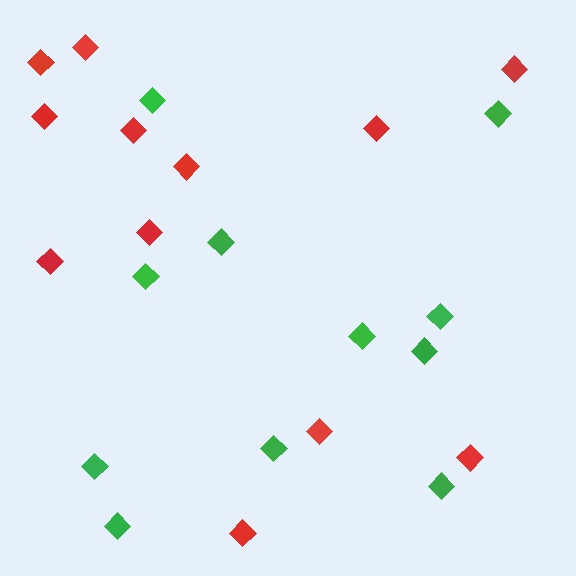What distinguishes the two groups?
There are 2 groups: one group of red diamonds (12) and one group of green diamonds (11).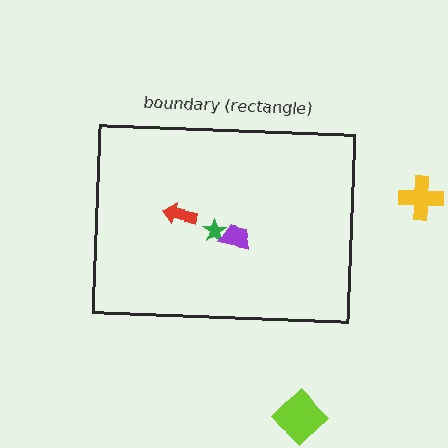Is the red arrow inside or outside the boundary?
Inside.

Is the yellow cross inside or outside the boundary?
Outside.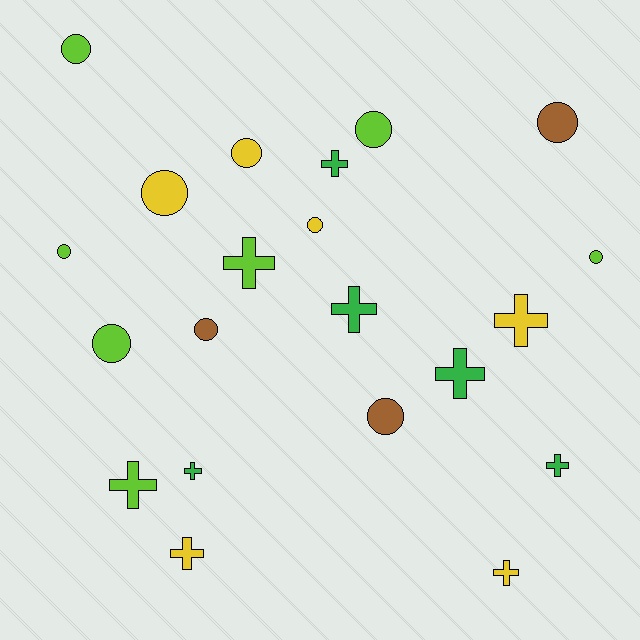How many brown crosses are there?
There are no brown crosses.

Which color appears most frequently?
Lime, with 7 objects.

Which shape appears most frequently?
Circle, with 11 objects.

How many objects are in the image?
There are 21 objects.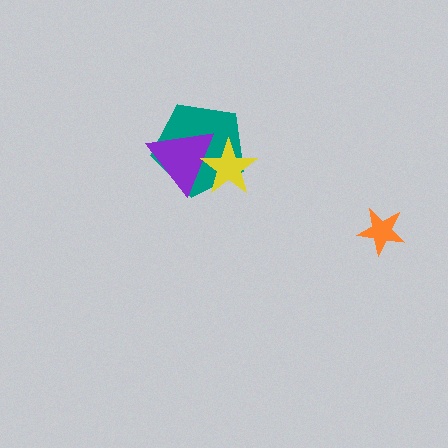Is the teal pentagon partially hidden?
Yes, it is partially covered by another shape.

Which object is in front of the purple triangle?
The yellow star is in front of the purple triangle.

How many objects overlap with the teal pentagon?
2 objects overlap with the teal pentagon.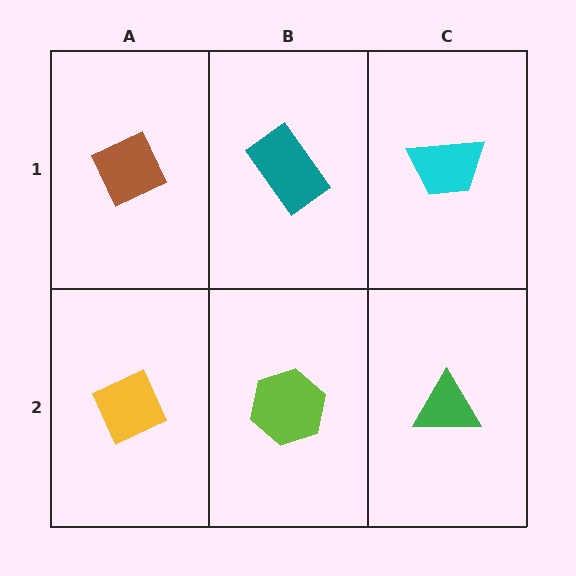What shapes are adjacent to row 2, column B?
A teal rectangle (row 1, column B), a yellow diamond (row 2, column A), a green triangle (row 2, column C).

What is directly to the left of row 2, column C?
A lime hexagon.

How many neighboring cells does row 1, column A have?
2.